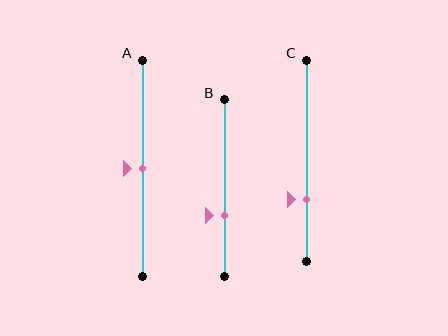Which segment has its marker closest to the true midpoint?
Segment A has its marker closest to the true midpoint.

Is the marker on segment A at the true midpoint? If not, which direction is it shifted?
Yes, the marker on segment A is at the true midpoint.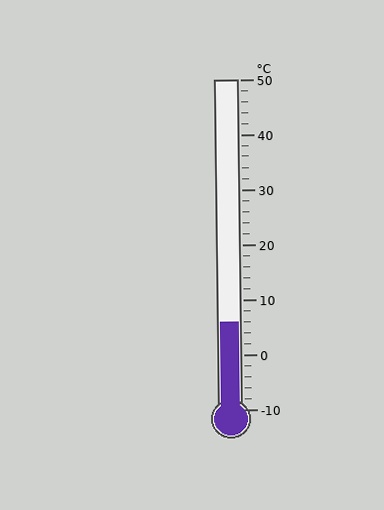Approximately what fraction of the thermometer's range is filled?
The thermometer is filled to approximately 25% of its range.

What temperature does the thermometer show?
The thermometer shows approximately 6°C.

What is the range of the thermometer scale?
The thermometer scale ranges from -10°C to 50°C.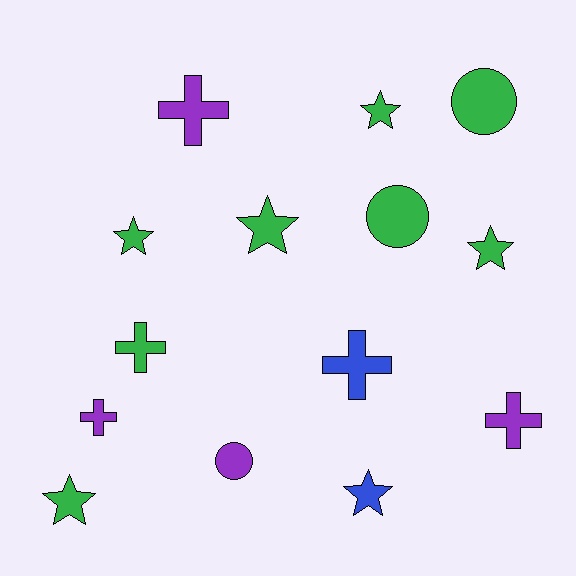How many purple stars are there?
There are no purple stars.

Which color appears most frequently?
Green, with 8 objects.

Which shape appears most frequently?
Star, with 6 objects.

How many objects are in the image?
There are 14 objects.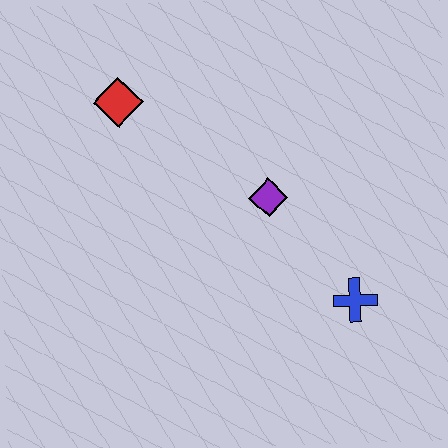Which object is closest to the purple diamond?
The blue cross is closest to the purple diamond.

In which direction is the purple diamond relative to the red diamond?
The purple diamond is to the right of the red diamond.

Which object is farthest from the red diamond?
The blue cross is farthest from the red diamond.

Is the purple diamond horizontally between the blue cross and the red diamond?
Yes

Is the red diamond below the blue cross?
No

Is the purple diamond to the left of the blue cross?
Yes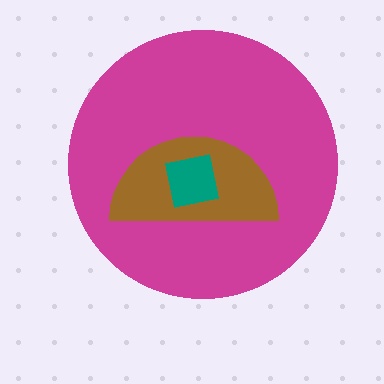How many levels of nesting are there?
3.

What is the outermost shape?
The magenta circle.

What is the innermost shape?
The teal square.